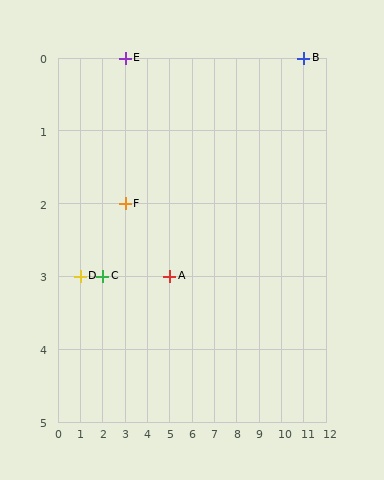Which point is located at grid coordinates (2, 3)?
Point C is at (2, 3).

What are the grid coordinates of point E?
Point E is at grid coordinates (3, 0).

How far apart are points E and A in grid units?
Points E and A are 2 columns and 3 rows apart (about 3.6 grid units diagonally).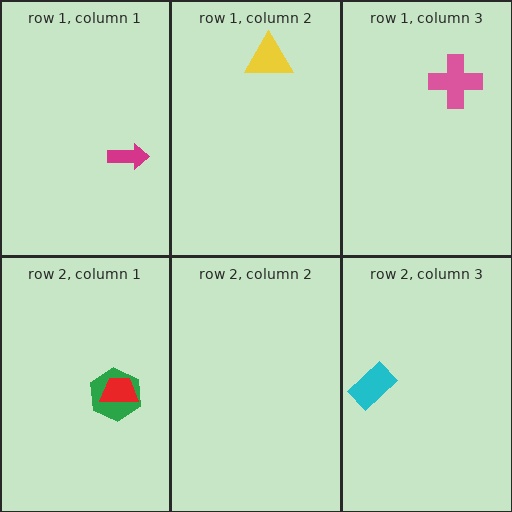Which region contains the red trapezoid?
The row 2, column 1 region.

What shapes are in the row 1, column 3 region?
The pink cross.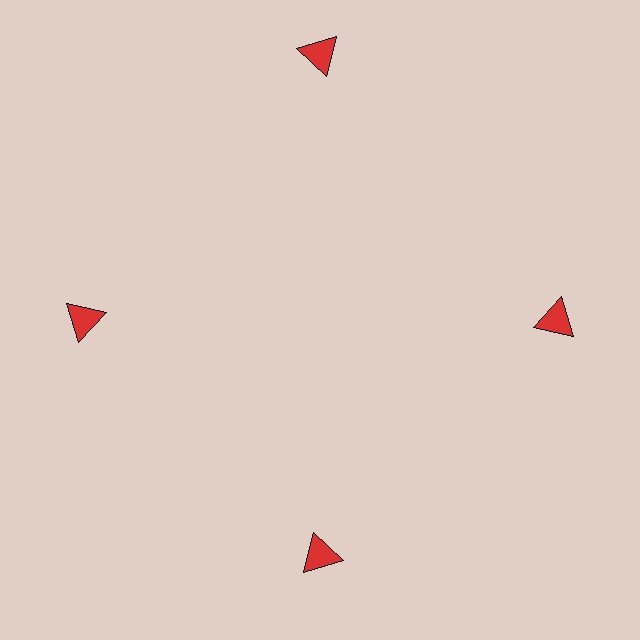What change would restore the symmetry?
The symmetry would be restored by moving it inward, back onto the ring so that all 4 triangles sit at equal angles and equal distance from the center.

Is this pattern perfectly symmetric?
No. The 4 red triangles are arranged in a ring, but one element near the 12 o'clock position is pushed outward from the center, breaking the 4-fold rotational symmetry.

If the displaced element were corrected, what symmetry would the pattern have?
It would have 4-fold rotational symmetry — the pattern would map onto itself every 90 degrees.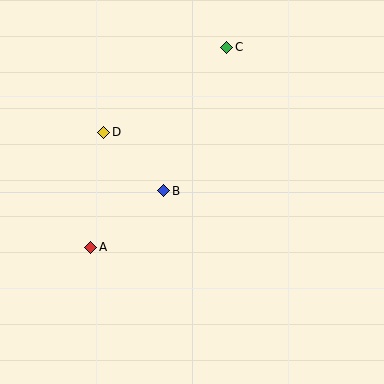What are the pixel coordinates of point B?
Point B is at (164, 191).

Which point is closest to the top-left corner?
Point D is closest to the top-left corner.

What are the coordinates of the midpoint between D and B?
The midpoint between D and B is at (134, 162).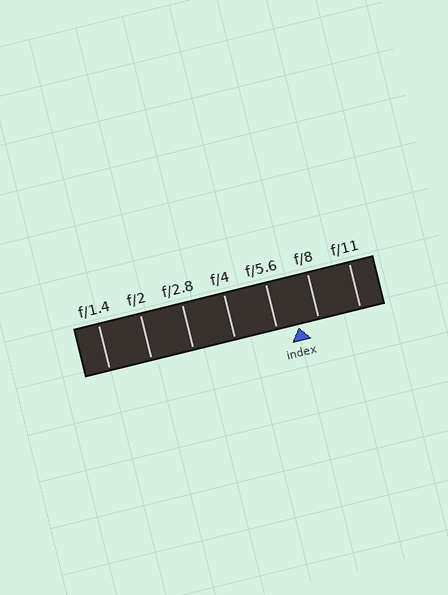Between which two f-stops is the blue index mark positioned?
The index mark is between f/5.6 and f/8.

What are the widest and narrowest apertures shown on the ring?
The widest aperture shown is f/1.4 and the narrowest is f/11.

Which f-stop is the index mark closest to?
The index mark is closest to f/8.